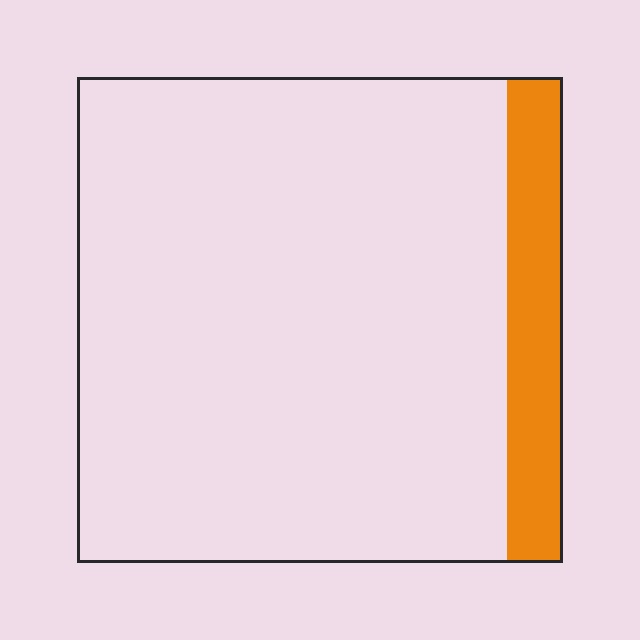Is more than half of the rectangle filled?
No.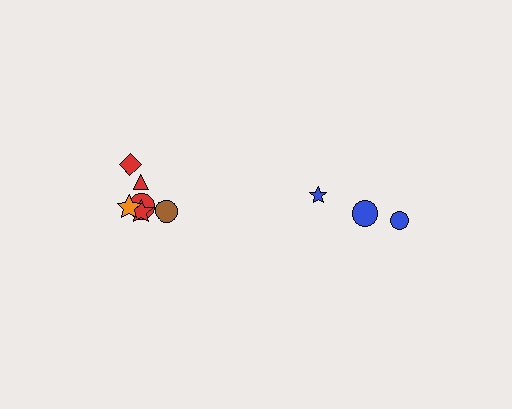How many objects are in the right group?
There are 3 objects.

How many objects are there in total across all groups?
There are 9 objects.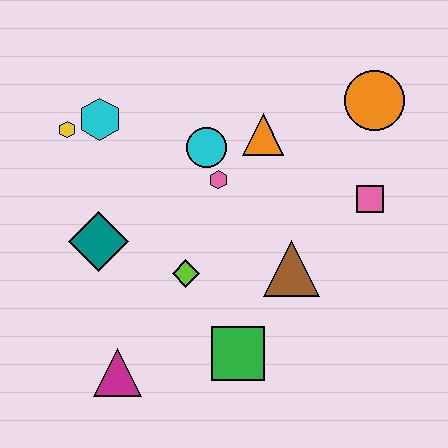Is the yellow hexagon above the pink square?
Yes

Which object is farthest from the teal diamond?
The orange circle is farthest from the teal diamond.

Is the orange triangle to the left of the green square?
No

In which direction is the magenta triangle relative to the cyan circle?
The magenta triangle is below the cyan circle.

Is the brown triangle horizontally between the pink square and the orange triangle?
Yes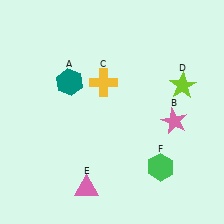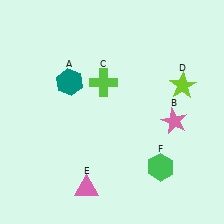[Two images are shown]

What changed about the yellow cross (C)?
In Image 1, C is yellow. In Image 2, it changed to lime.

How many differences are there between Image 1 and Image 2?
There is 1 difference between the two images.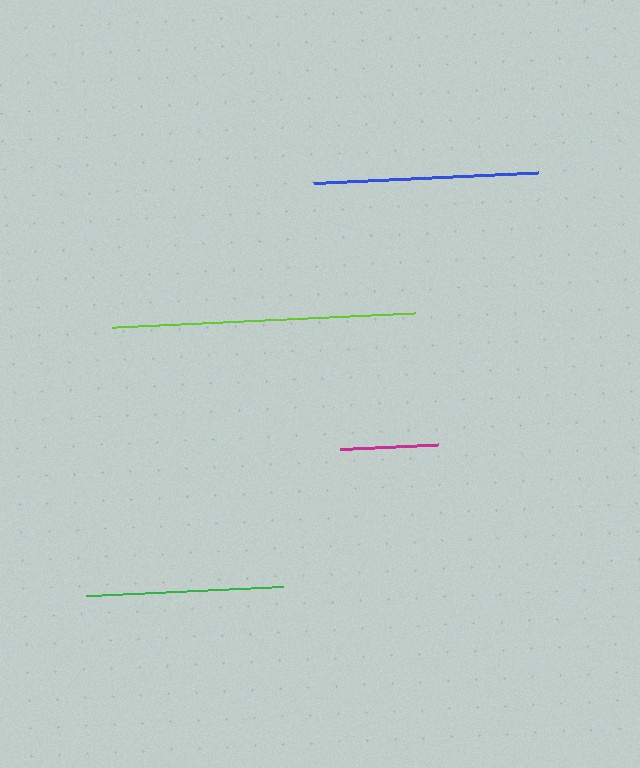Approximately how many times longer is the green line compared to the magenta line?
The green line is approximately 2.0 times the length of the magenta line.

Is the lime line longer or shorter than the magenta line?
The lime line is longer than the magenta line.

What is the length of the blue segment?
The blue segment is approximately 225 pixels long.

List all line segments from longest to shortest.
From longest to shortest: lime, blue, green, magenta.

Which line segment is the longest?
The lime line is the longest at approximately 303 pixels.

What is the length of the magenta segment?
The magenta segment is approximately 99 pixels long.